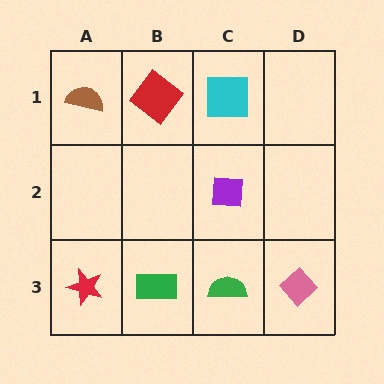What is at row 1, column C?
A cyan square.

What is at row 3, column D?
A pink diamond.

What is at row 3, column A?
A red star.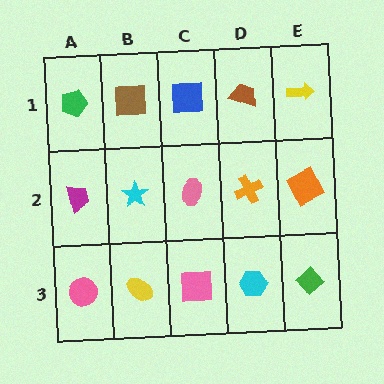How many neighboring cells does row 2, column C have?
4.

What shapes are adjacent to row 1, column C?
A pink ellipse (row 2, column C), a brown square (row 1, column B), a brown trapezoid (row 1, column D).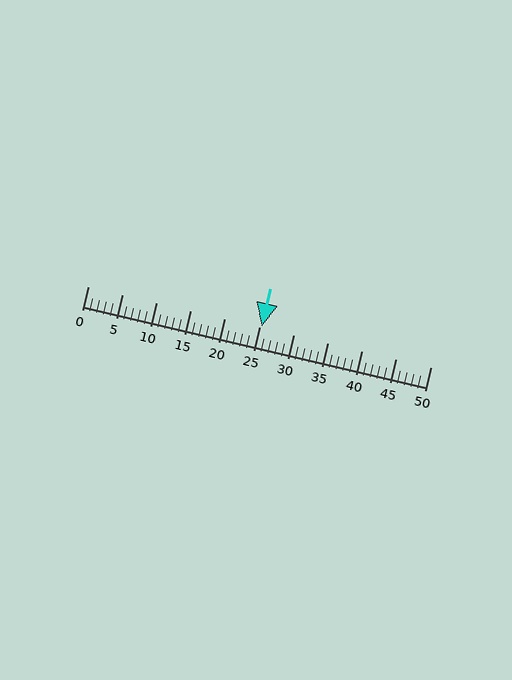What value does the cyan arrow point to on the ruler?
The cyan arrow points to approximately 25.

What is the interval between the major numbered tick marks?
The major tick marks are spaced 5 units apart.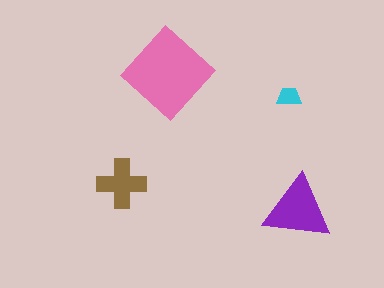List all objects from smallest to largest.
The cyan trapezoid, the brown cross, the purple triangle, the pink diamond.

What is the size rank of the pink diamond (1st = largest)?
1st.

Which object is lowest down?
The purple triangle is bottommost.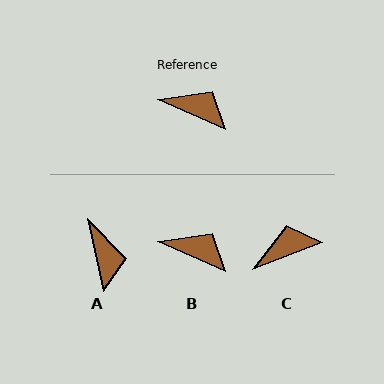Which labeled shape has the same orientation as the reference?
B.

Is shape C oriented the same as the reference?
No, it is off by about 45 degrees.